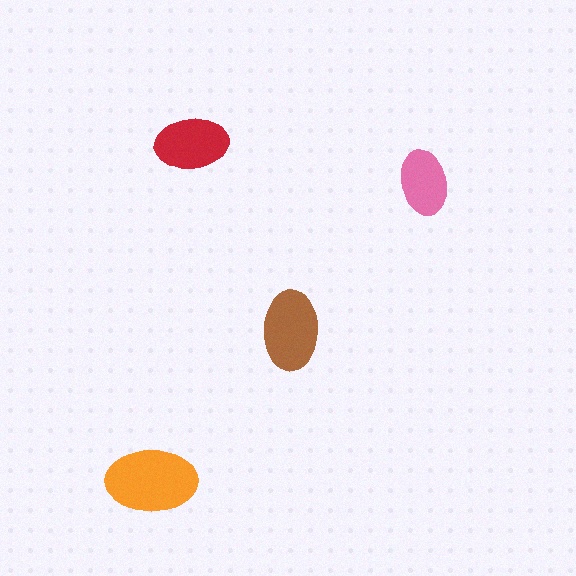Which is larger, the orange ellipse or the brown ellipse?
The orange one.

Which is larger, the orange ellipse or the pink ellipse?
The orange one.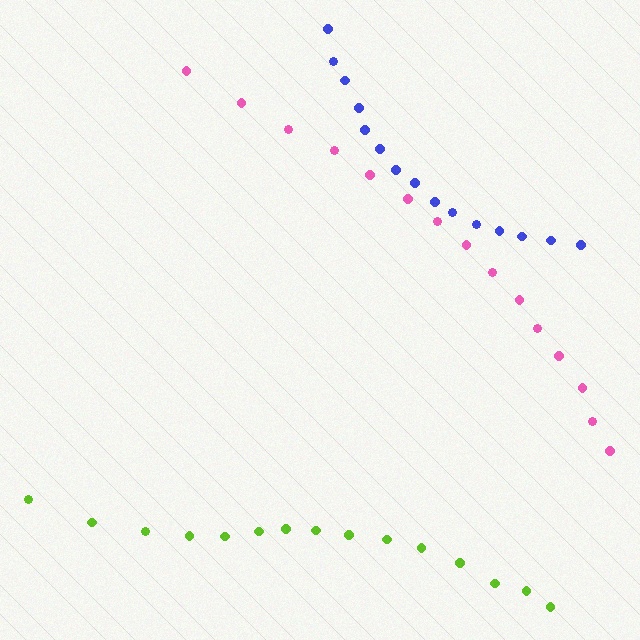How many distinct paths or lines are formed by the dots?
There are 3 distinct paths.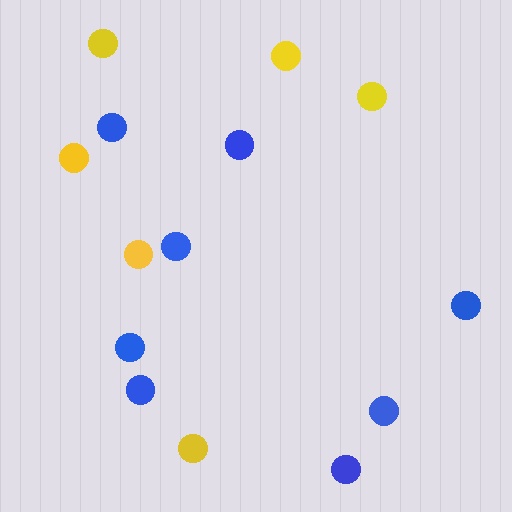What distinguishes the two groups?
There are 2 groups: one group of yellow circles (6) and one group of blue circles (8).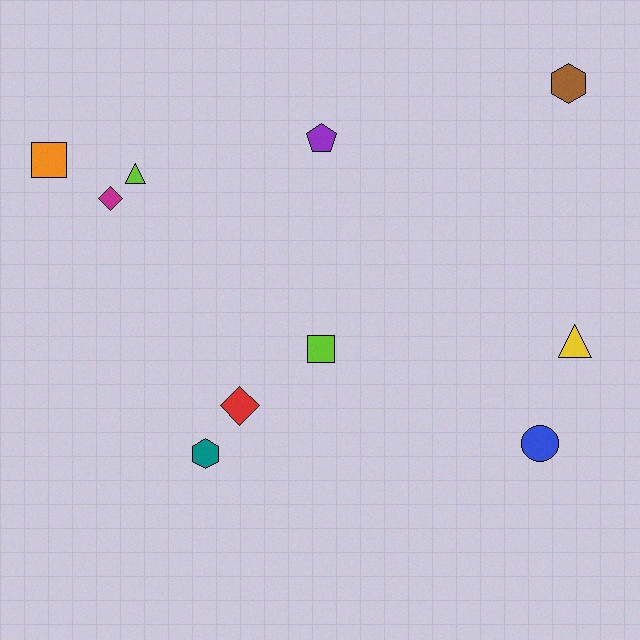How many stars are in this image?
There are no stars.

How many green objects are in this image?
There are no green objects.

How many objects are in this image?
There are 10 objects.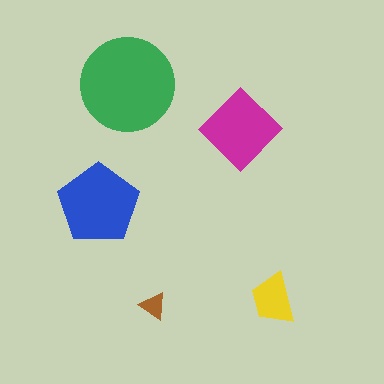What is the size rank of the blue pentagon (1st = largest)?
2nd.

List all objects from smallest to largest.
The brown triangle, the yellow trapezoid, the magenta diamond, the blue pentagon, the green circle.